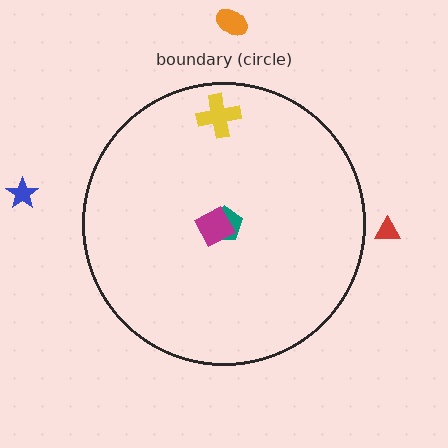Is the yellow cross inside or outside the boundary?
Inside.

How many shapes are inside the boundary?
3 inside, 3 outside.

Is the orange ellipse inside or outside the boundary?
Outside.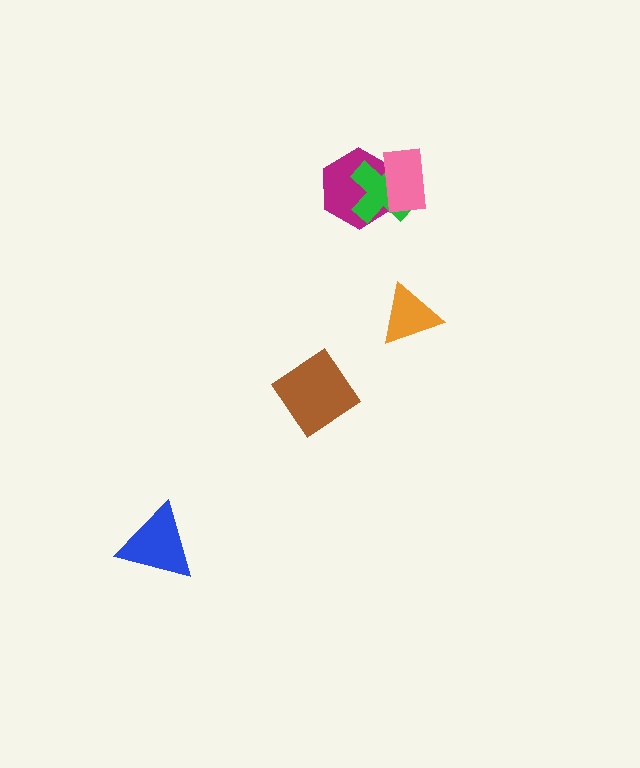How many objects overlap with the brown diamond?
0 objects overlap with the brown diamond.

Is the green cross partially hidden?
Yes, it is partially covered by another shape.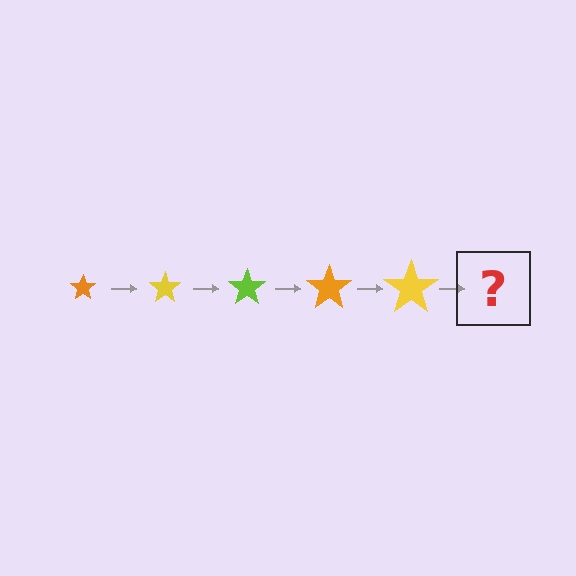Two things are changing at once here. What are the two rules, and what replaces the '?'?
The two rules are that the star grows larger each step and the color cycles through orange, yellow, and lime. The '?' should be a lime star, larger than the previous one.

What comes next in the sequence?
The next element should be a lime star, larger than the previous one.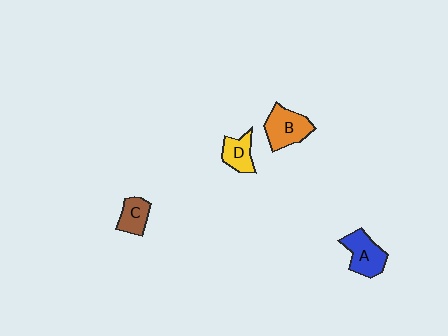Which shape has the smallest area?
Shape C (brown).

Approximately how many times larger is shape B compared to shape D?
Approximately 1.5 times.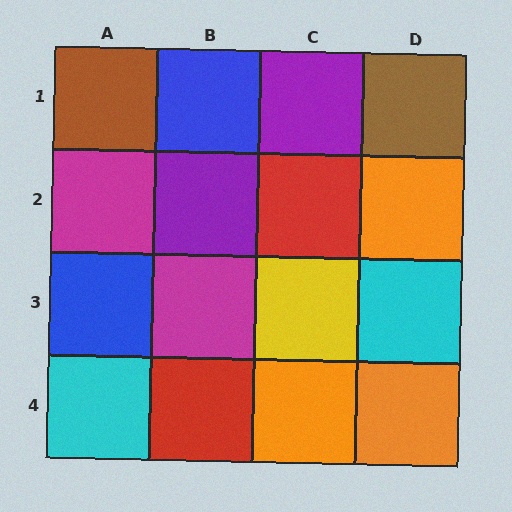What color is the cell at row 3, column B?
Magenta.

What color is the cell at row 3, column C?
Yellow.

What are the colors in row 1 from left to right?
Brown, blue, purple, brown.